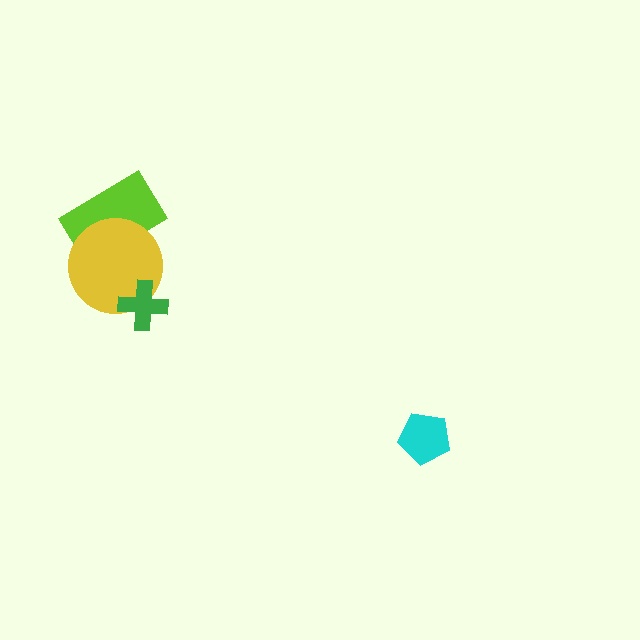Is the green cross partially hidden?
No, no other shape covers it.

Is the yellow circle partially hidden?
Yes, it is partially covered by another shape.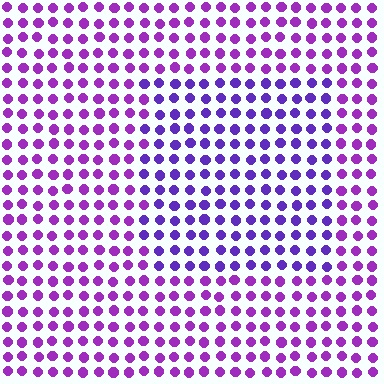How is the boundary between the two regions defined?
The boundary is defined purely by a slight shift in hue (about 26 degrees). Spacing, size, and orientation are identical on both sides.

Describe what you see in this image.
The image is filled with small purple elements in a uniform arrangement. A rectangle-shaped region is visible where the elements are tinted to a slightly different hue, forming a subtle color boundary.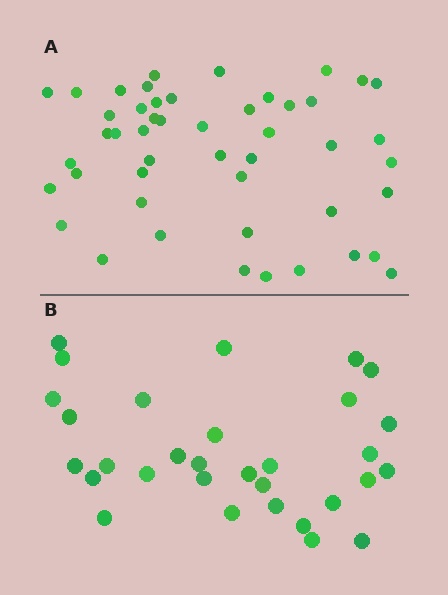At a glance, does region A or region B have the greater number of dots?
Region A (the top region) has more dots.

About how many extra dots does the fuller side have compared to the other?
Region A has approximately 15 more dots than region B.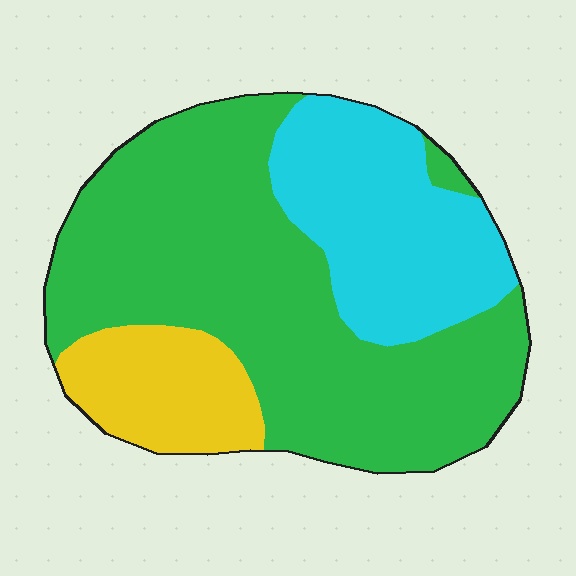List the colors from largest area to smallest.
From largest to smallest: green, cyan, yellow.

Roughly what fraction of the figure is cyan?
Cyan takes up about one quarter (1/4) of the figure.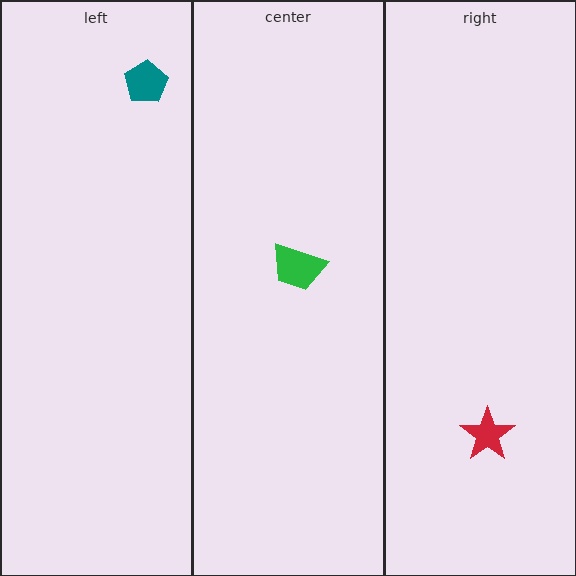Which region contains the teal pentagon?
The left region.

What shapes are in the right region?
The red star.